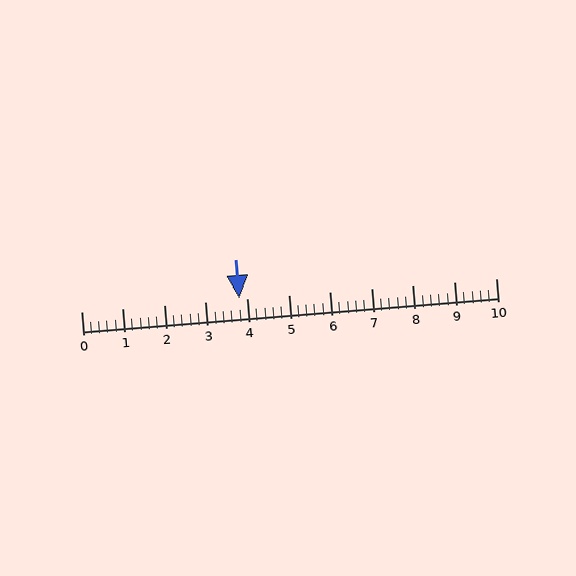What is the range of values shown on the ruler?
The ruler shows values from 0 to 10.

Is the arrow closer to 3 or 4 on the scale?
The arrow is closer to 4.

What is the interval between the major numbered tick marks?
The major tick marks are spaced 1 units apart.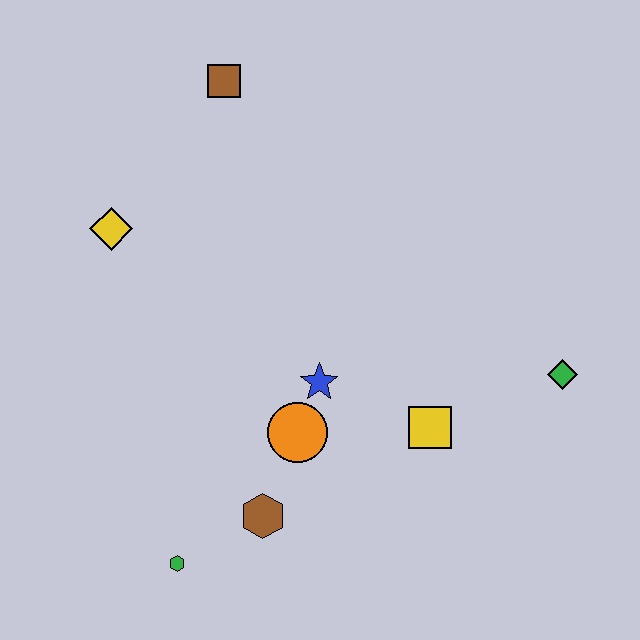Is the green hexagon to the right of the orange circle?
No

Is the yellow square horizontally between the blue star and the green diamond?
Yes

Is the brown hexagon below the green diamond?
Yes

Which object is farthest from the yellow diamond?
The green diamond is farthest from the yellow diamond.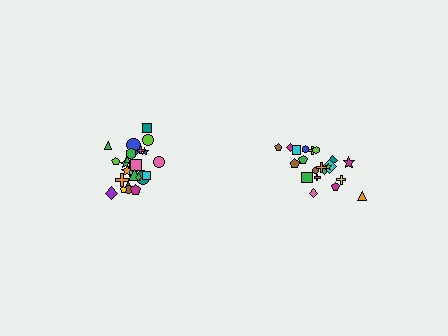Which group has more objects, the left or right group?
The left group.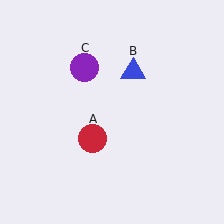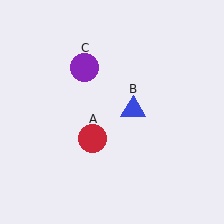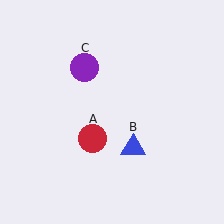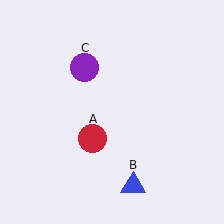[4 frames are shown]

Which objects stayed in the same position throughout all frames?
Red circle (object A) and purple circle (object C) remained stationary.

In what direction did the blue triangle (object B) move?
The blue triangle (object B) moved down.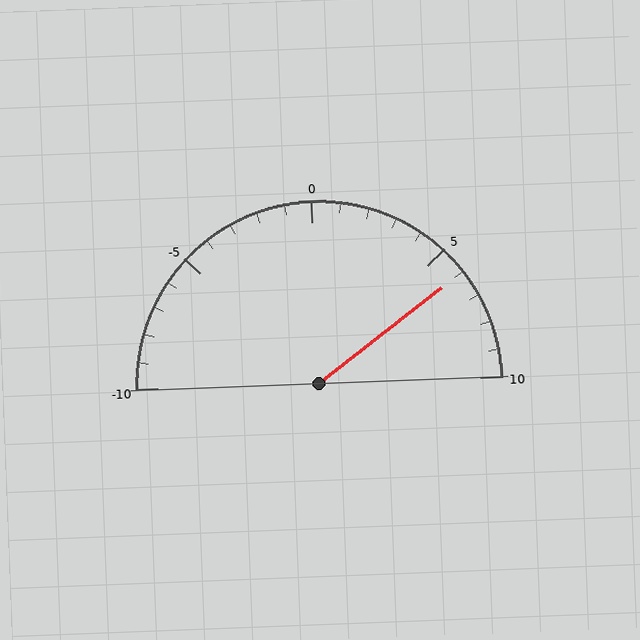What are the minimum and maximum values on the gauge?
The gauge ranges from -10 to 10.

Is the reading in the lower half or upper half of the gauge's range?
The reading is in the upper half of the range (-10 to 10).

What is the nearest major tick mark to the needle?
The nearest major tick mark is 5.